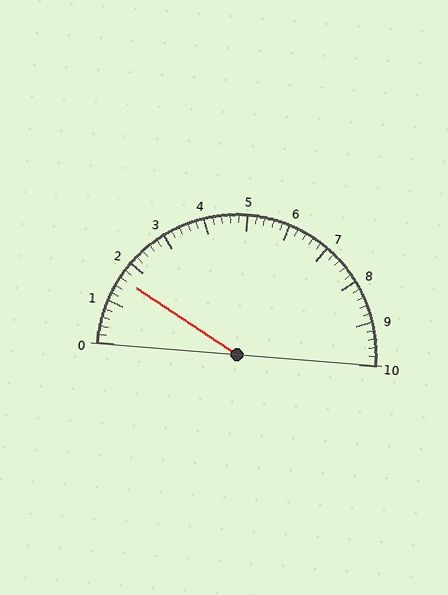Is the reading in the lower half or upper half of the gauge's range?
The reading is in the lower half of the range (0 to 10).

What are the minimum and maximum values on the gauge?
The gauge ranges from 0 to 10.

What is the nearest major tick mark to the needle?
The nearest major tick mark is 2.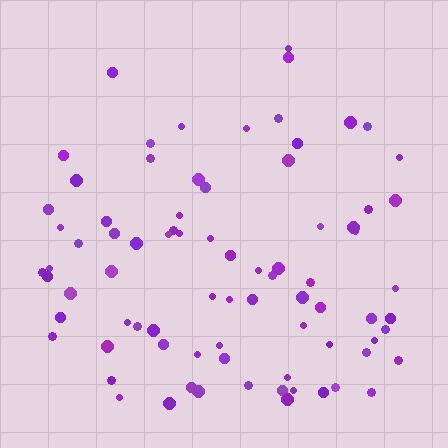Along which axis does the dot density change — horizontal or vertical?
Vertical.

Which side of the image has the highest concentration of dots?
The bottom.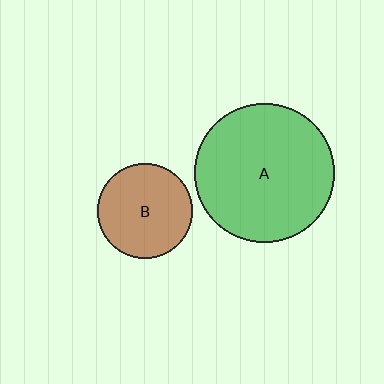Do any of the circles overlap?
No, none of the circles overlap.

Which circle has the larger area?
Circle A (green).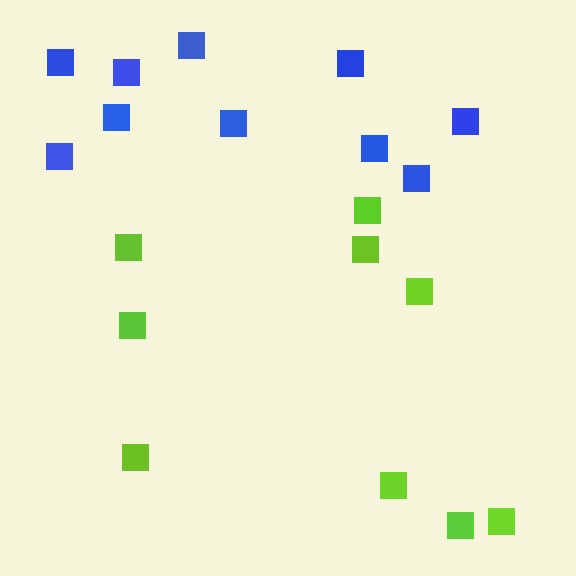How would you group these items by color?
There are 2 groups: one group of lime squares (9) and one group of blue squares (10).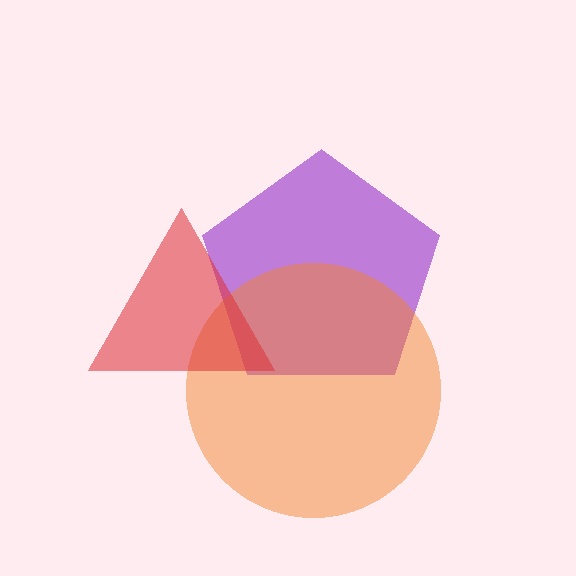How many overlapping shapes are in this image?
There are 3 overlapping shapes in the image.